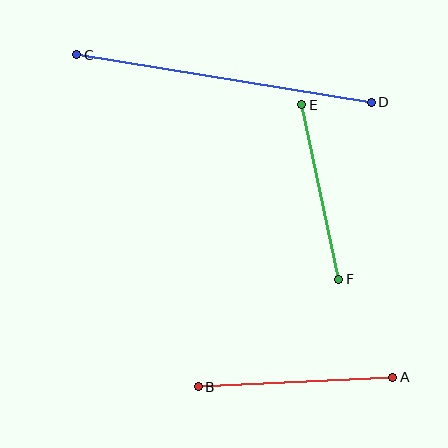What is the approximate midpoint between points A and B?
The midpoint is at approximately (296, 382) pixels.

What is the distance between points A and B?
The distance is approximately 195 pixels.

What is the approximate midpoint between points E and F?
The midpoint is at approximately (320, 192) pixels.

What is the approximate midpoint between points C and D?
The midpoint is at approximately (224, 78) pixels.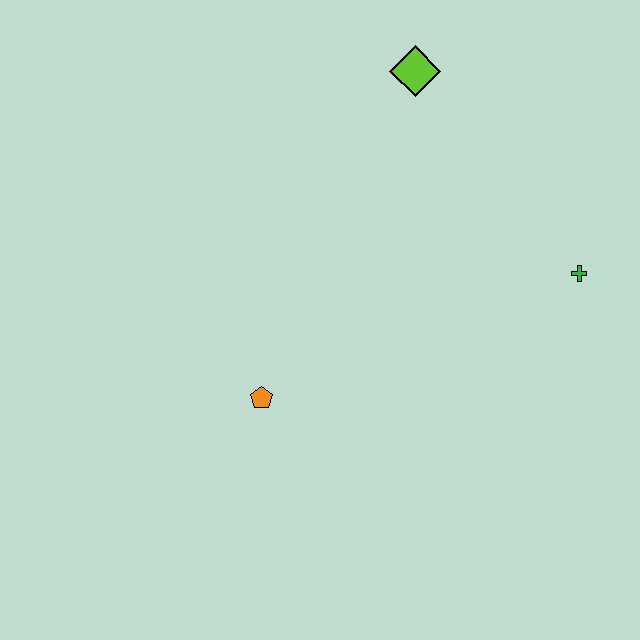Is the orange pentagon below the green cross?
Yes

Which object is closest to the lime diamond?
The green cross is closest to the lime diamond.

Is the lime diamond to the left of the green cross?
Yes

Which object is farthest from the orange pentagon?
The lime diamond is farthest from the orange pentagon.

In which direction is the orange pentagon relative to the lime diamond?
The orange pentagon is below the lime diamond.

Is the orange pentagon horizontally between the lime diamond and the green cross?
No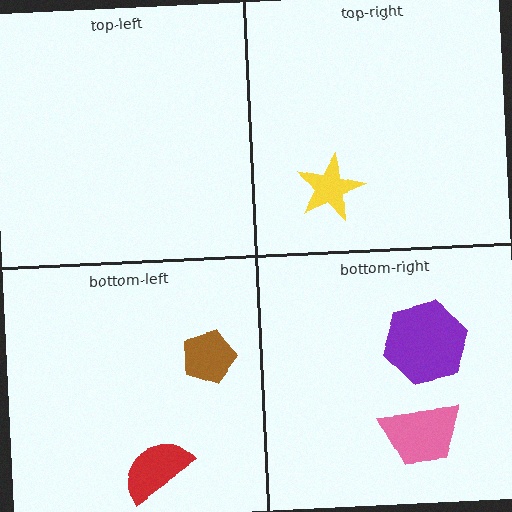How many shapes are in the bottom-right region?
2.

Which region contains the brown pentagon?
The bottom-left region.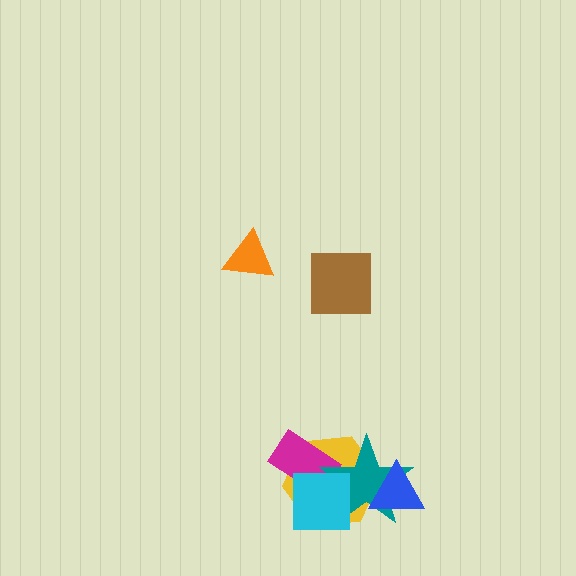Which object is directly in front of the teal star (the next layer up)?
The blue triangle is directly in front of the teal star.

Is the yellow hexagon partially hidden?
Yes, it is partially covered by another shape.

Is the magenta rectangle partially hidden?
Yes, it is partially covered by another shape.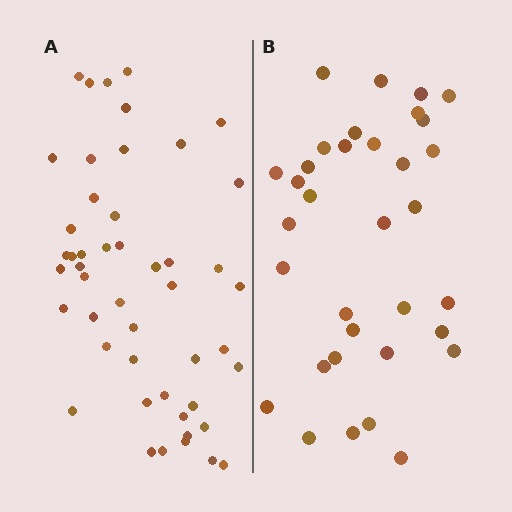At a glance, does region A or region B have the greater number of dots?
Region A (the left region) has more dots.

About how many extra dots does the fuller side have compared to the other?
Region A has approximately 15 more dots than region B.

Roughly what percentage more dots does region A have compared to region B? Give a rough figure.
About 40% more.